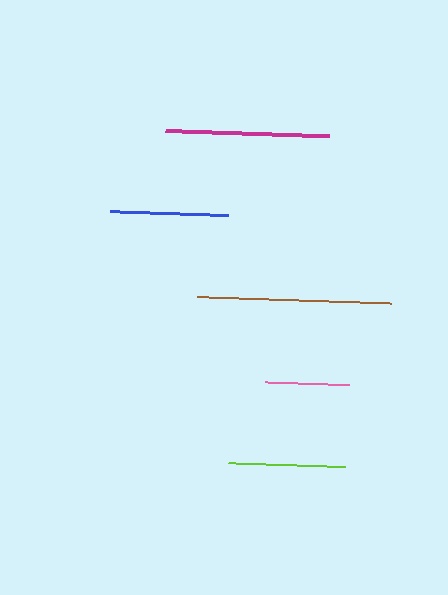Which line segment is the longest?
The brown line is the longest at approximately 194 pixels.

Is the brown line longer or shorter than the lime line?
The brown line is longer than the lime line.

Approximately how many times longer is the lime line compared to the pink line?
The lime line is approximately 1.4 times the length of the pink line.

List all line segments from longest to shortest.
From longest to shortest: brown, magenta, lime, blue, pink.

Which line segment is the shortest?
The pink line is the shortest at approximately 83 pixels.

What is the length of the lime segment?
The lime segment is approximately 118 pixels long.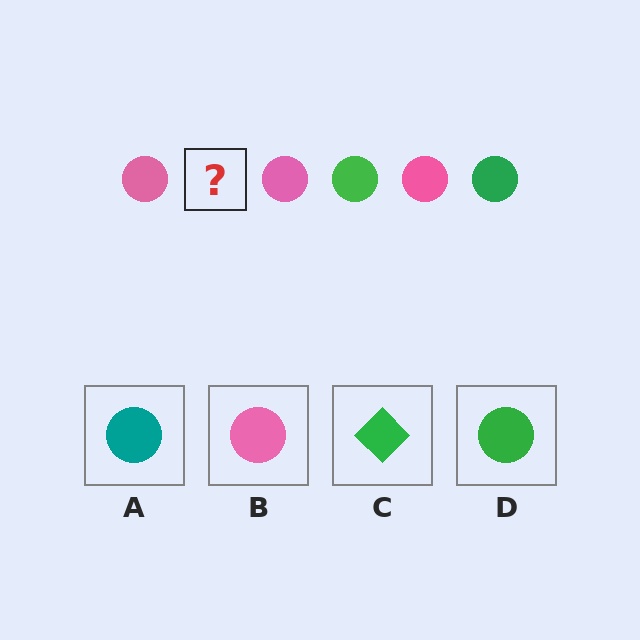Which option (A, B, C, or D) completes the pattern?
D.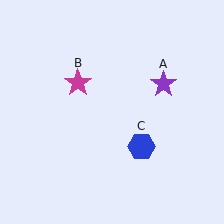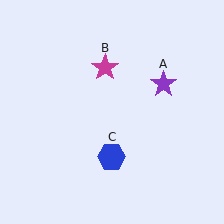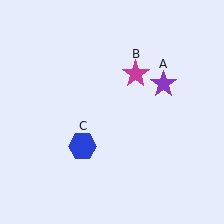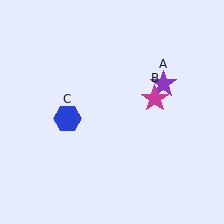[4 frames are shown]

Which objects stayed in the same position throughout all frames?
Purple star (object A) remained stationary.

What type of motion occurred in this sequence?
The magenta star (object B), blue hexagon (object C) rotated clockwise around the center of the scene.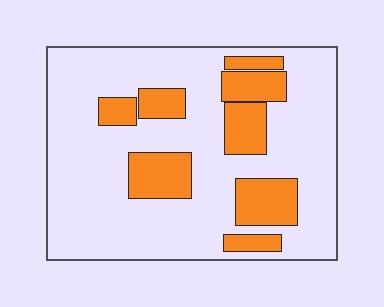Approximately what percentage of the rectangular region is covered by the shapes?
Approximately 25%.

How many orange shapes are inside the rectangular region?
8.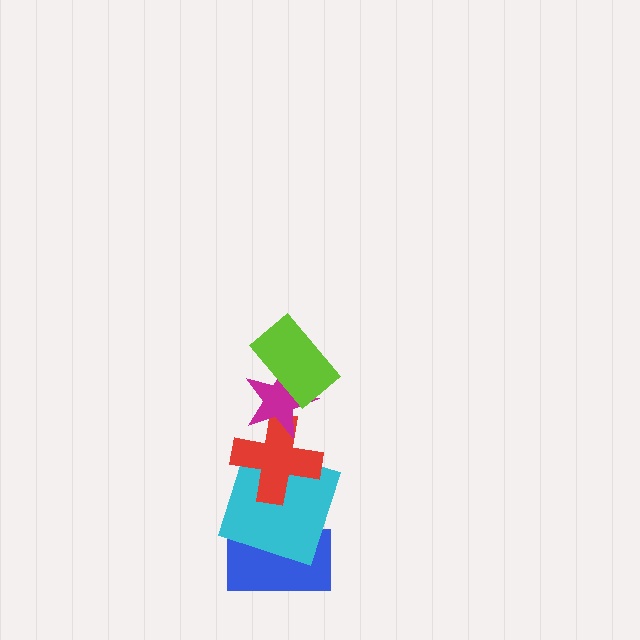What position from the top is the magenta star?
The magenta star is 2nd from the top.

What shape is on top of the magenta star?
The lime rectangle is on top of the magenta star.